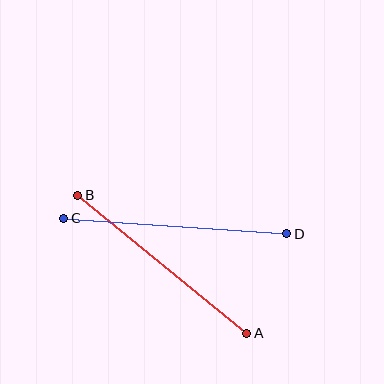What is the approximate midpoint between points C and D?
The midpoint is at approximately (175, 226) pixels.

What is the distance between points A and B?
The distance is approximately 218 pixels.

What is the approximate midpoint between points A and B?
The midpoint is at approximately (162, 264) pixels.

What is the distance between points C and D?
The distance is approximately 224 pixels.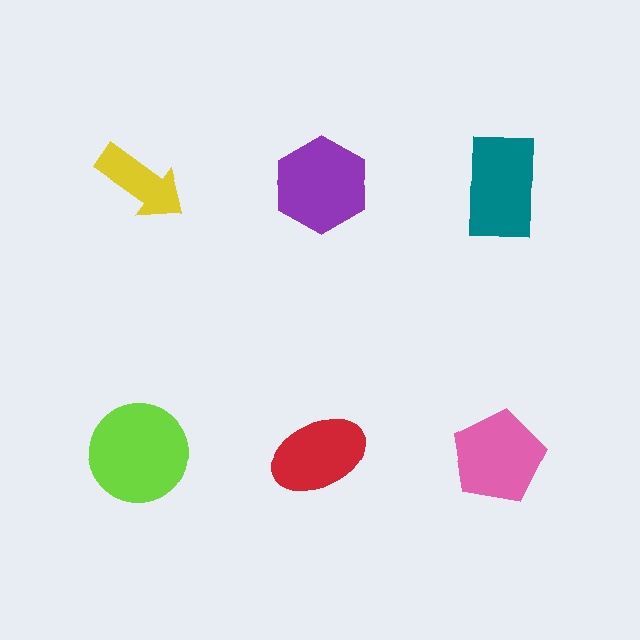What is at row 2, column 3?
A pink pentagon.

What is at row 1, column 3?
A teal rectangle.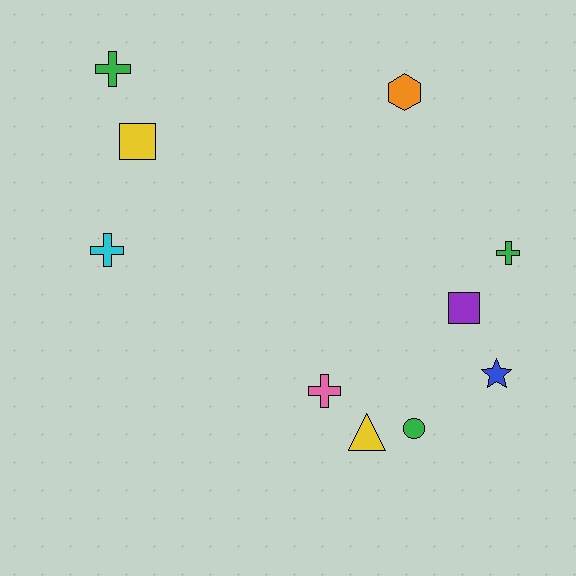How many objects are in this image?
There are 10 objects.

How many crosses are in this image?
There are 4 crosses.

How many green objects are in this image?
There are 3 green objects.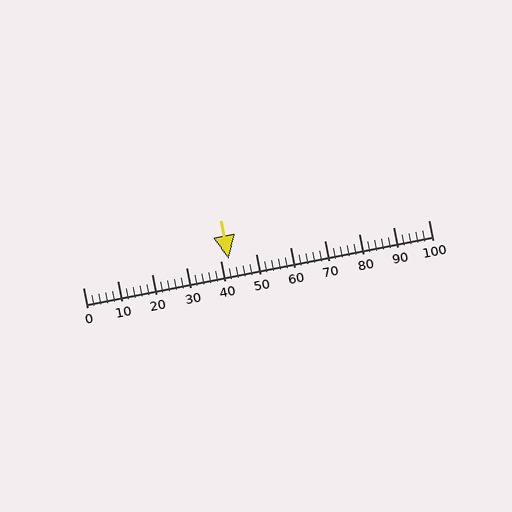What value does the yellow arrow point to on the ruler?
The yellow arrow points to approximately 42.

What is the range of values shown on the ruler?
The ruler shows values from 0 to 100.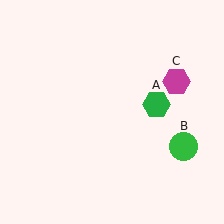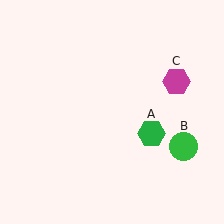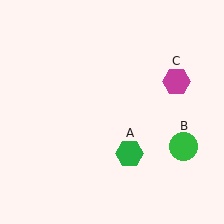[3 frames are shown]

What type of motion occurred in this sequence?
The green hexagon (object A) rotated clockwise around the center of the scene.